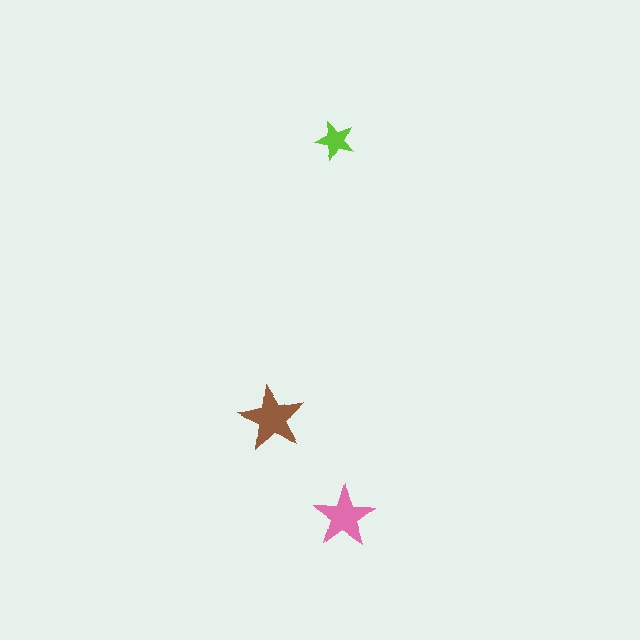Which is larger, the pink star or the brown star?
The brown one.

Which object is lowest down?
The pink star is bottommost.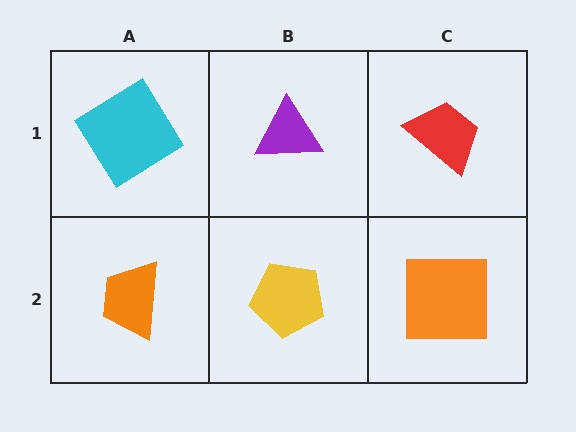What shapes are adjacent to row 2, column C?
A red trapezoid (row 1, column C), a yellow pentagon (row 2, column B).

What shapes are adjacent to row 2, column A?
A cyan diamond (row 1, column A), a yellow pentagon (row 2, column B).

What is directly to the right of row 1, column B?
A red trapezoid.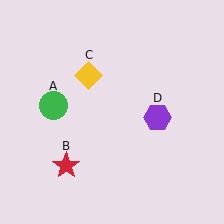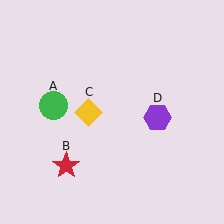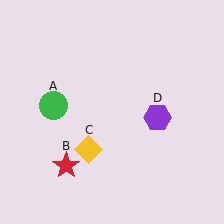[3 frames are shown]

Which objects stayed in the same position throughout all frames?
Green circle (object A) and red star (object B) and purple hexagon (object D) remained stationary.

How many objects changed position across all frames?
1 object changed position: yellow diamond (object C).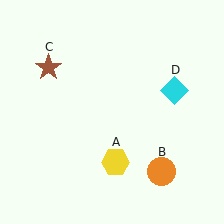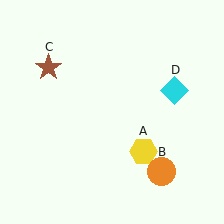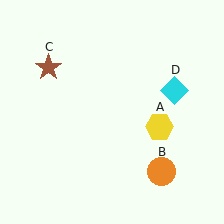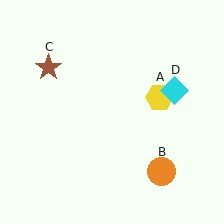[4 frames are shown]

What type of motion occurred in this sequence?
The yellow hexagon (object A) rotated counterclockwise around the center of the scene.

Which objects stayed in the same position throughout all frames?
Orange circle (object B) and brown star (object C) and cyan diamond (object D) remained stationary.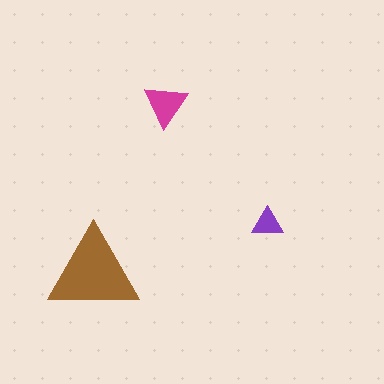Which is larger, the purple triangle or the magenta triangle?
The magenta one.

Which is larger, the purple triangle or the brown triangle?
The brown one.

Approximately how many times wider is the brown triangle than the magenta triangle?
About 2 times wider.